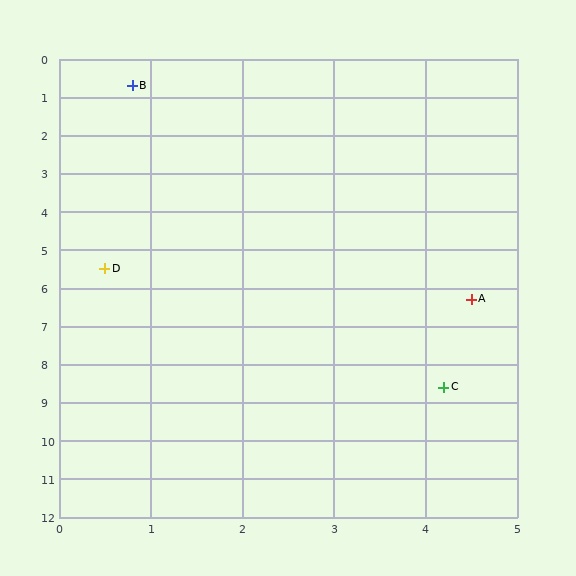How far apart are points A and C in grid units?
Points A and C are about 2.3 grid units apart.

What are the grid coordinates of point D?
Point D is at approximately (0.5, 5.5).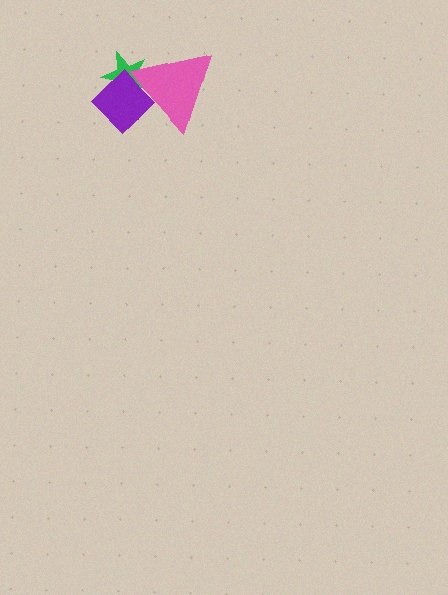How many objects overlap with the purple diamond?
2 objects overlap with the purple diamond.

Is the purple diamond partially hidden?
Yes, it is partially covered by another shape.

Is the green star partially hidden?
Yes, it is partially covered by another shape.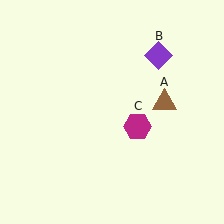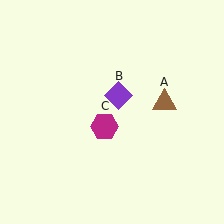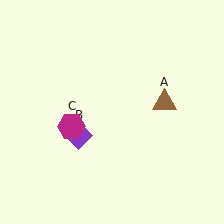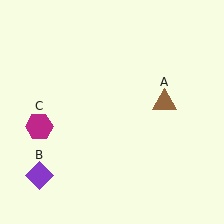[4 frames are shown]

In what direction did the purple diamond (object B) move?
The purple diamond (object B) moved down and to the left.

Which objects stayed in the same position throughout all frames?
Brown triangle (object A) remained stationary.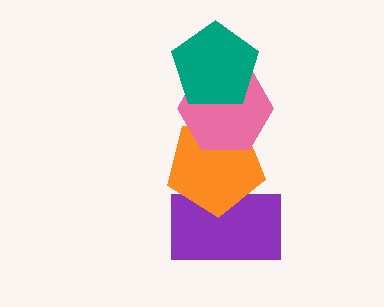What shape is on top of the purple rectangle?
The orange pentagon is on top of the purple rectangle.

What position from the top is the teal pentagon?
The teal pentagon is 1st from the top.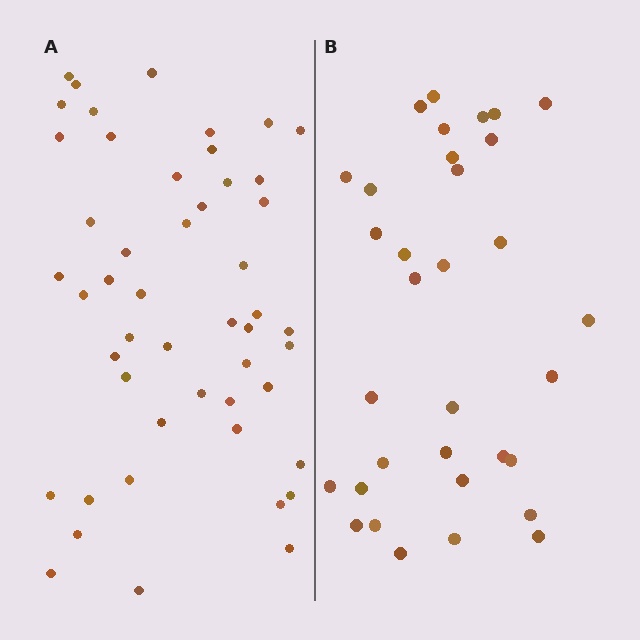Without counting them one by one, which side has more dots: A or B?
Region A (the left region) has more dots.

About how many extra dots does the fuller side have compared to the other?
Region A has approximately 15 more dots than region B.